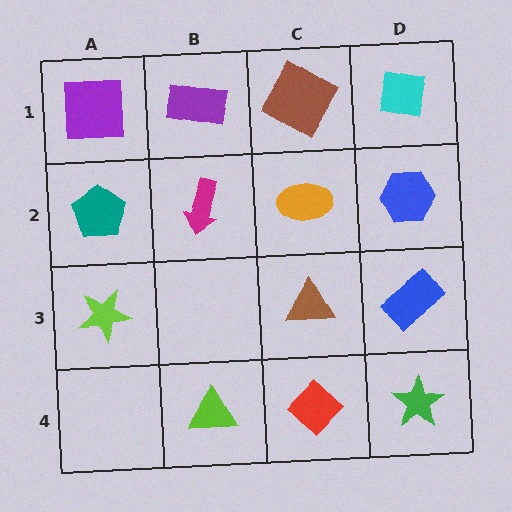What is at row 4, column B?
A lime triangle.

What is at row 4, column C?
A red diamond.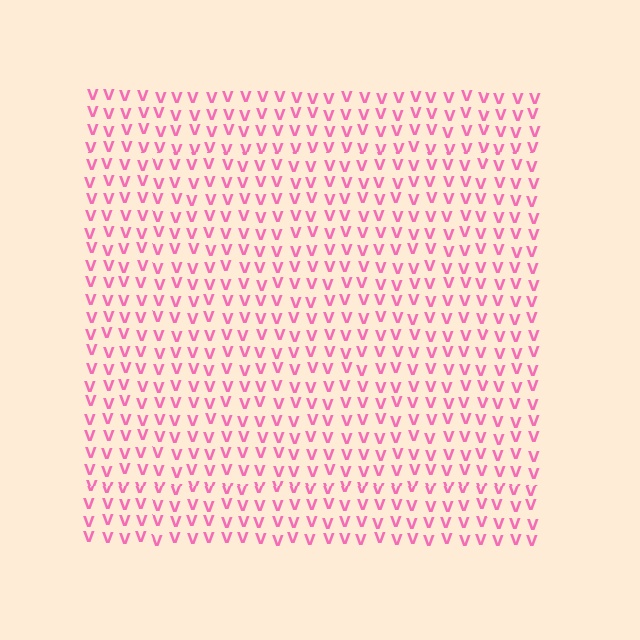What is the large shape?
The large shape is a square.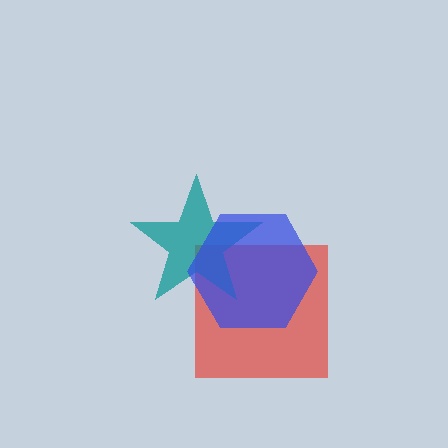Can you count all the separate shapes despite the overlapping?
Yes, there are 3 separate shapes.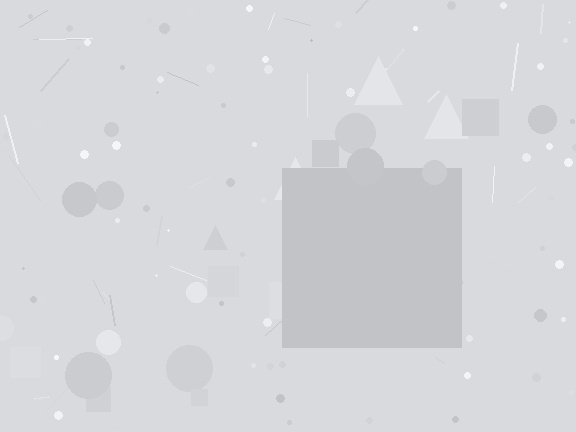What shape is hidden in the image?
A square is hidden in the image.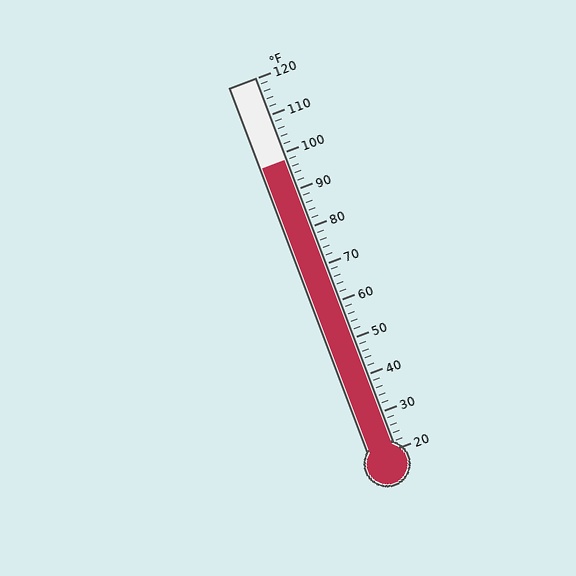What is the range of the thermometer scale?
The thermometer scale ranges from 20°F to 120°F.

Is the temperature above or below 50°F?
The temperature is above 50°F.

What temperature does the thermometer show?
The thermometer shows approximately 98°F.